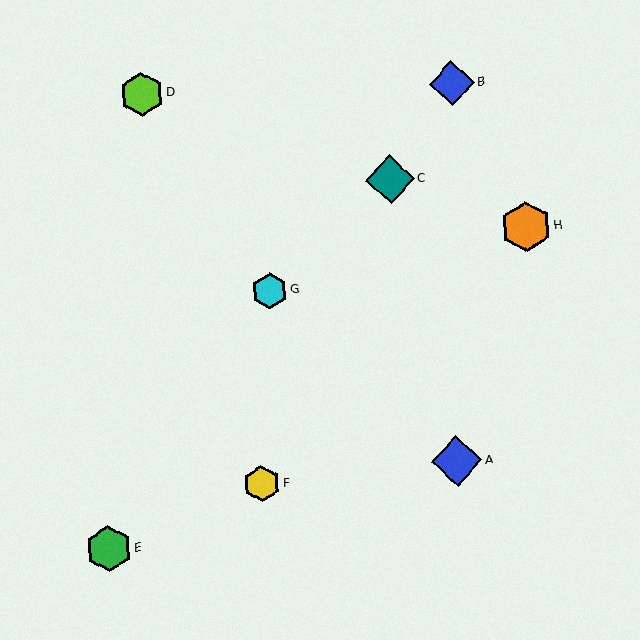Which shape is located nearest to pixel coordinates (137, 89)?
The lime hexagon (labeled D) at (142, 94) is nearest to that location.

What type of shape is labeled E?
Shape E is a green hexagon.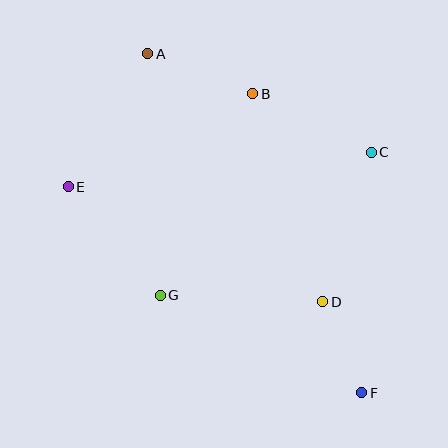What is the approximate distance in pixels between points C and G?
The distance between C and G is approximately 255 pixels.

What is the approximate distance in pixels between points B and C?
The distance between B and C is approximately 132 pixels.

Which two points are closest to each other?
Points D and F are closest to each other.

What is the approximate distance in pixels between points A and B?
The distance between A and B is approximately 112 pixels.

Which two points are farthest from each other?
Points A and F are farthest from each other.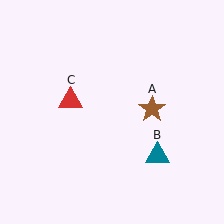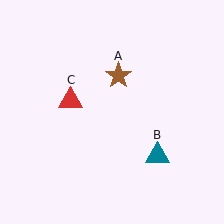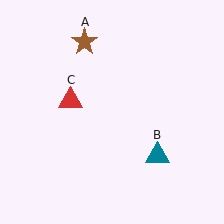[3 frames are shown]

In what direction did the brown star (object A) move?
The brown star (object A) moved up and to the left.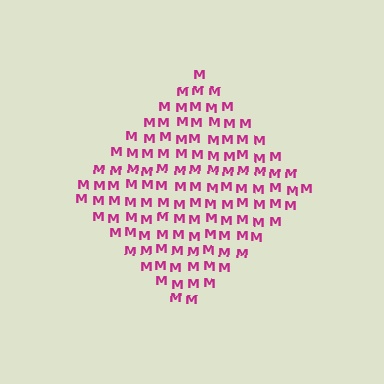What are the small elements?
The small elements are letter M's.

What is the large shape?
The large shape is a diamond.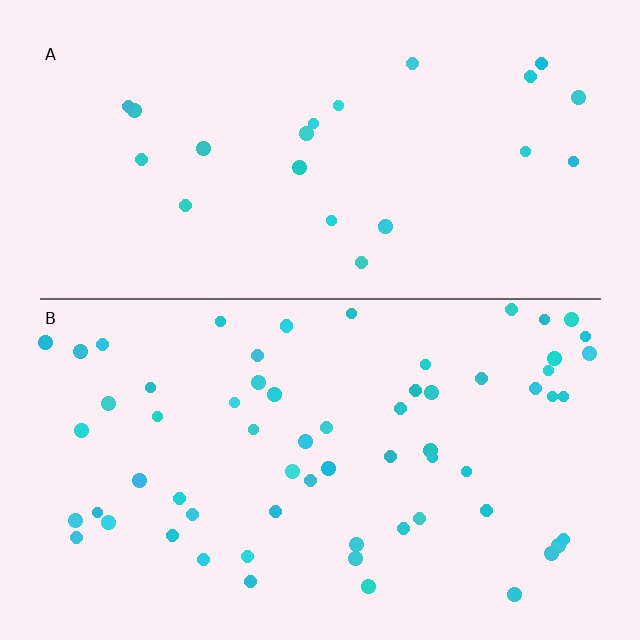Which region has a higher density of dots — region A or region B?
B (the bottom).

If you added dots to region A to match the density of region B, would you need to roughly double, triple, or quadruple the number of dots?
Approximately triple.